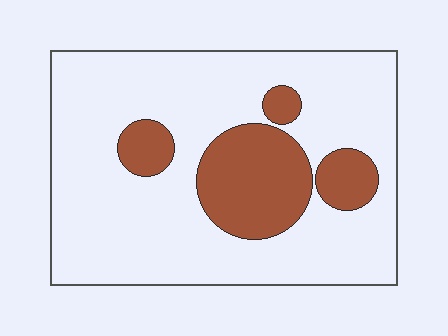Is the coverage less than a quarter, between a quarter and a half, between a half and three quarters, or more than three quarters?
Less than a quarter.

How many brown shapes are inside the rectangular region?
4.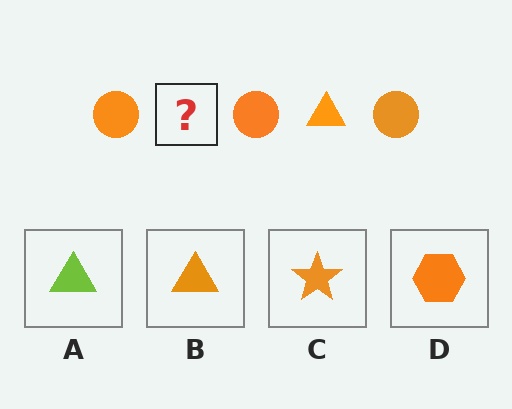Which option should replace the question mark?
Option B.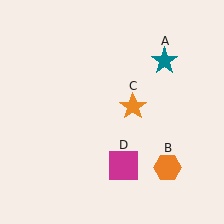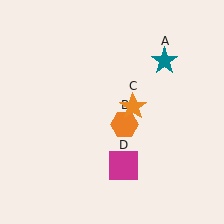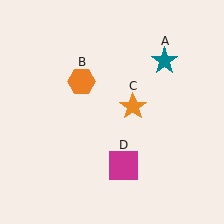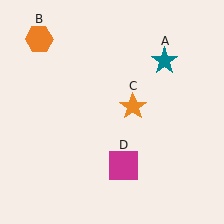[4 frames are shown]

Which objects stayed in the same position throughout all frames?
Teal star (object A) and orange star (object C) and magenta square (object D) remained stationary.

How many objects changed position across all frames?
1 object changed position: orange hexagon (object B).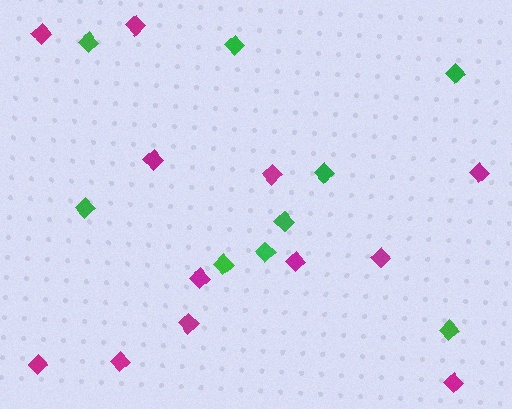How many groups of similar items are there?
There are 2 groups: one group of green diamonds (9) and one group of magenta diamonds (12).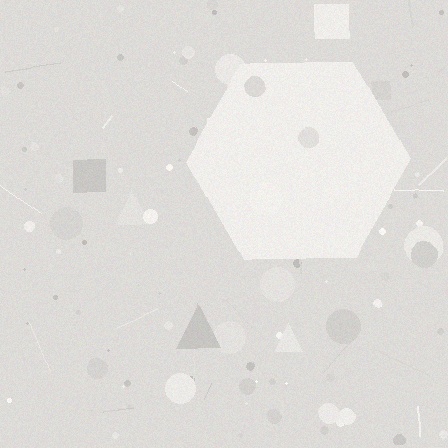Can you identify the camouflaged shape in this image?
The camouflaged shape is a hexagon.